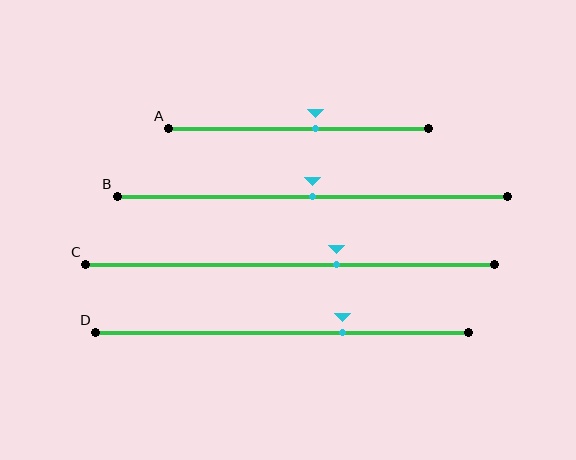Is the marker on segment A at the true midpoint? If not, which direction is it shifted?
No, the marker on segment A is shifted to the right by about 6% of the segment length.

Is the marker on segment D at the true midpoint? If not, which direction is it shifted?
No, the marker on segment D is shifted to the right by about 16% of the segment length.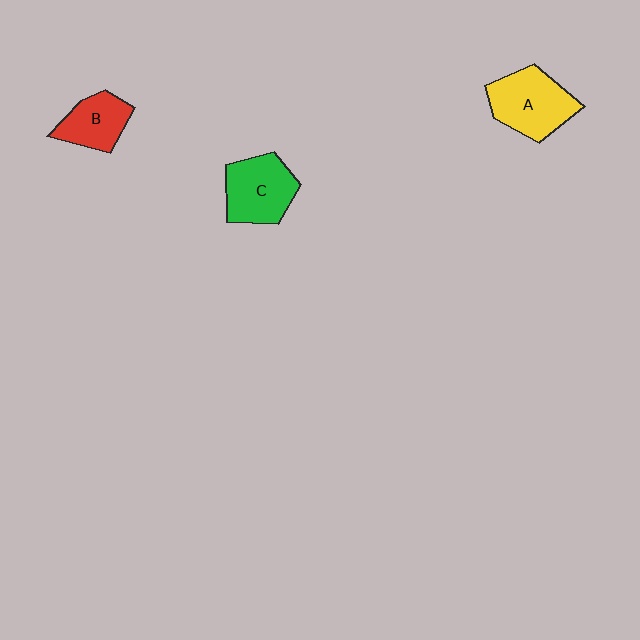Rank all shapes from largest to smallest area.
From largest to smallest: A (yellow), C (green), B (red).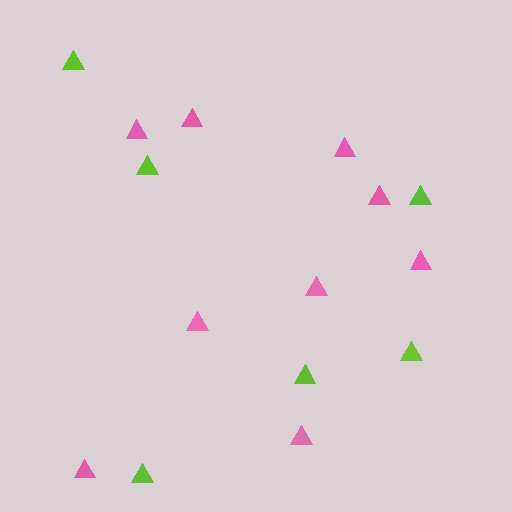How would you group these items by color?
There are 2 groups: one group of pink triangles (9) and one group of lime triangles (6).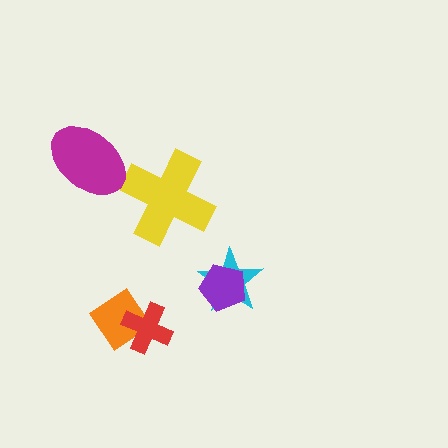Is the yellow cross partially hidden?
No, no other shape covers it.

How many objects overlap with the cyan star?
1 object overlaps with the cyan star.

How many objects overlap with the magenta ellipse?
0 objects overlap with the magenta ellipse.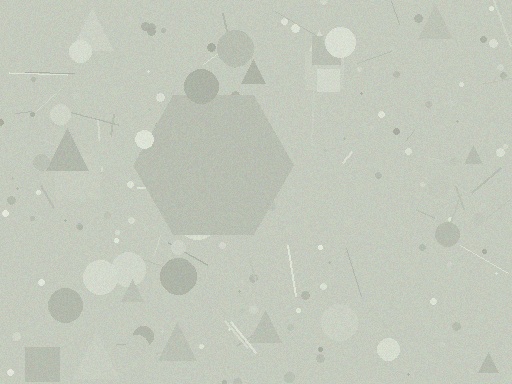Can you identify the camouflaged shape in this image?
The camouflaged shape is a hexagon.